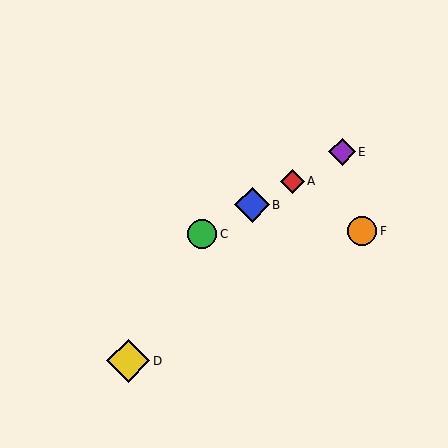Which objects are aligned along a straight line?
Objects A, B, C, E are aligned along a straight line.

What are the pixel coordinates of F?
Object F is at (362, 231).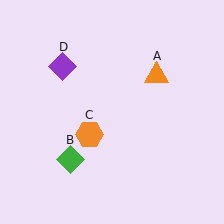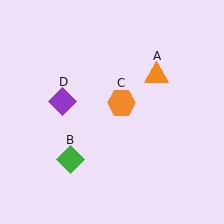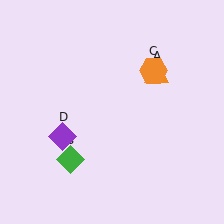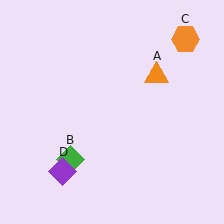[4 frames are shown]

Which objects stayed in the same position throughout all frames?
Orange triangle (object A) and green diamond (object B) remained stationary.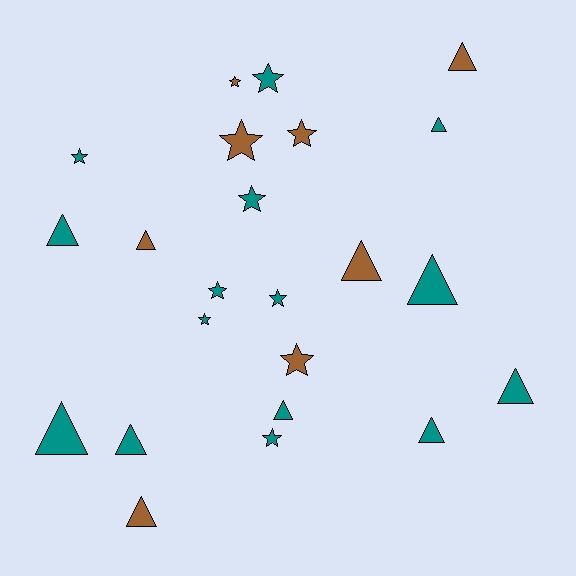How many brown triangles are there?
There are 4 brown triangles.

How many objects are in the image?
There are 23 objects.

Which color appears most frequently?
Teal, with 15 objects.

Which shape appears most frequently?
Triangle, with 12 objects.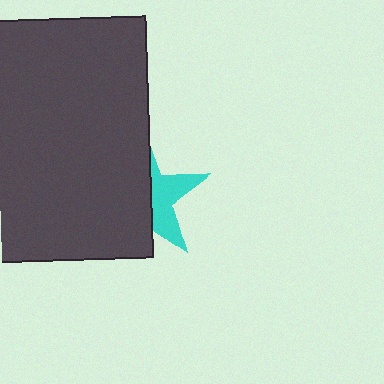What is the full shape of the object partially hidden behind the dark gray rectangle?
The partially hidden object is a cyan star.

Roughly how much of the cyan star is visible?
A small part of it is visible (roughly 40%).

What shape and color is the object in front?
The object in front is a dark gray rectangle.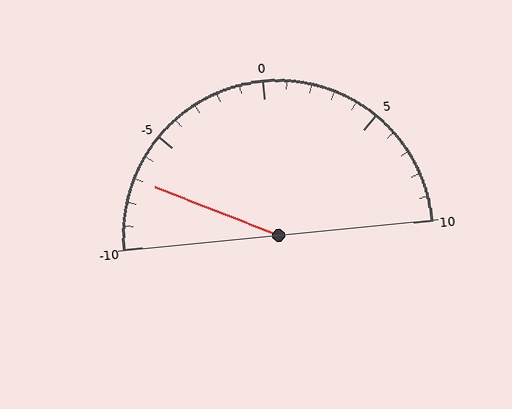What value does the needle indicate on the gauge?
The needle indicates approximately -7.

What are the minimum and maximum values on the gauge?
The gauge ranges from -10 to 10.